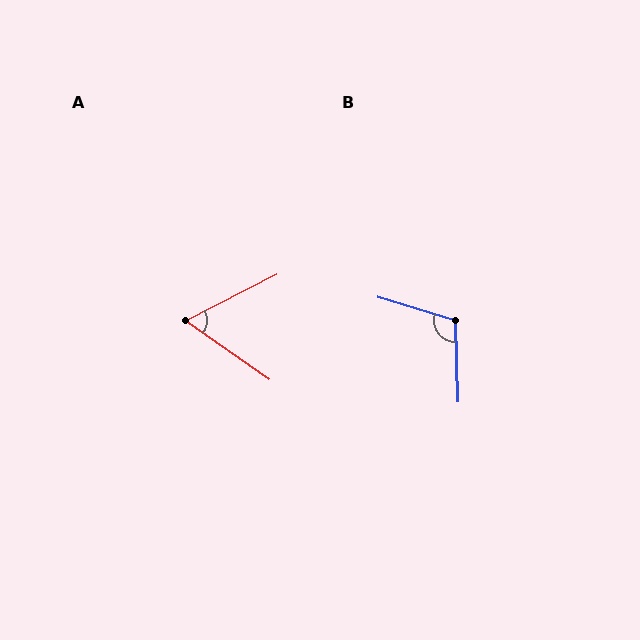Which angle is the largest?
B, at approximately 108 degrees.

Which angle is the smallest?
A, at approximately 62 degrees.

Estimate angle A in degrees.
Approximately 62 degrees.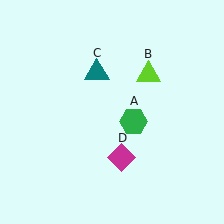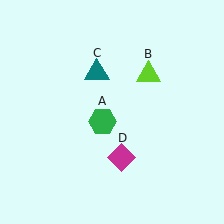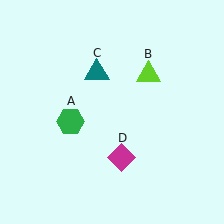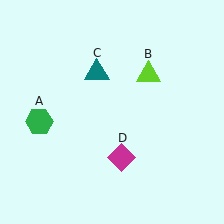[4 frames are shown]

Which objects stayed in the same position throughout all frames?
Lime triangle (object B) and teal triangle (object C) and magenta diamond (object D) remained stationary.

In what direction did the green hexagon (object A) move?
The green hexagon (object A) moved left.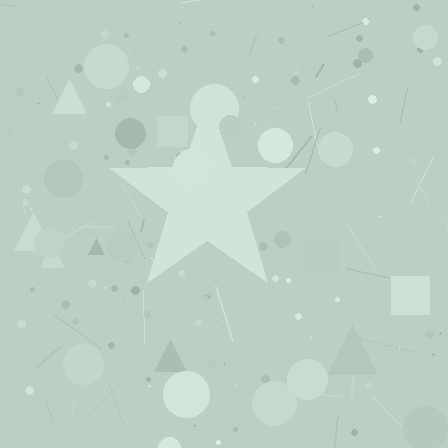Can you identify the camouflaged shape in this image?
The camouflaged shape is a star.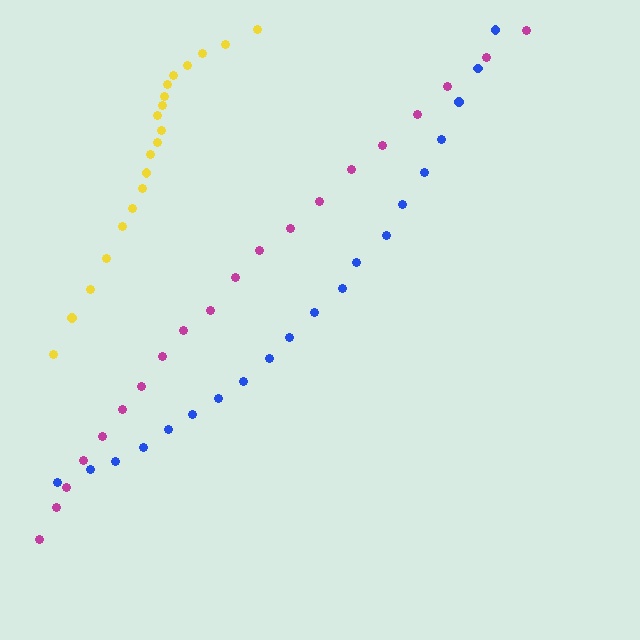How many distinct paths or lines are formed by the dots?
There are 3 distinct paths.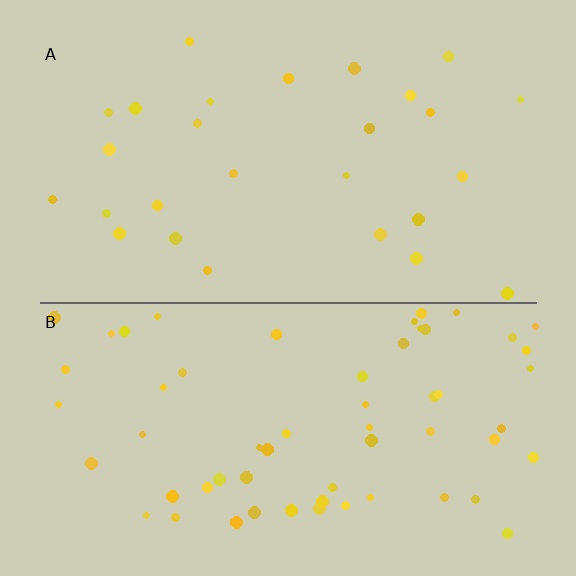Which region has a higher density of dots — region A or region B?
B (the bottom).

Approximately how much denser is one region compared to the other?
Approximately 2.2× — region B over region A.